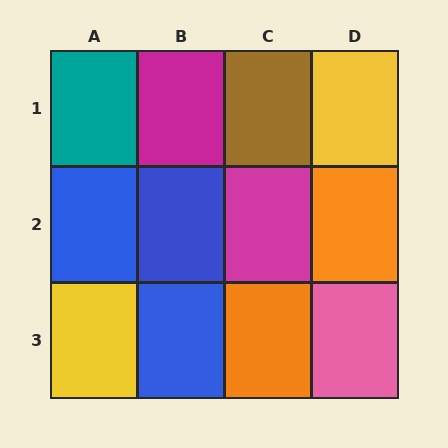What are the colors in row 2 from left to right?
Blue, blue, magenta, orange.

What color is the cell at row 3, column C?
Orange.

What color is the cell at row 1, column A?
Teal.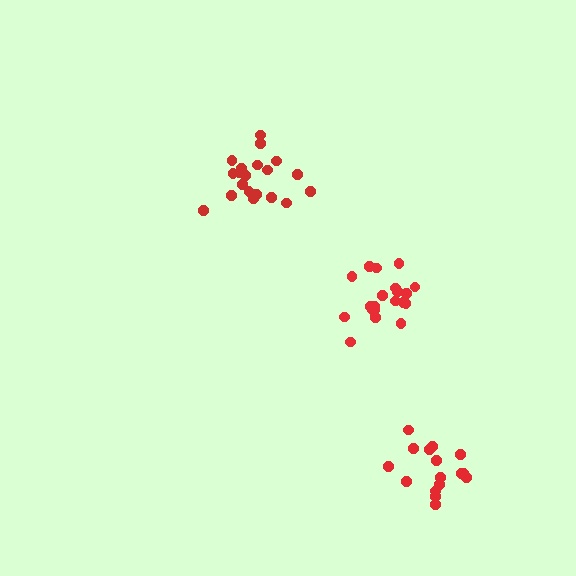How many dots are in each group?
Group 1: 20 dots, Group 2: 20 dots, Group 3: 16 dots (56 total).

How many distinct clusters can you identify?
There are 3 distinct clusters.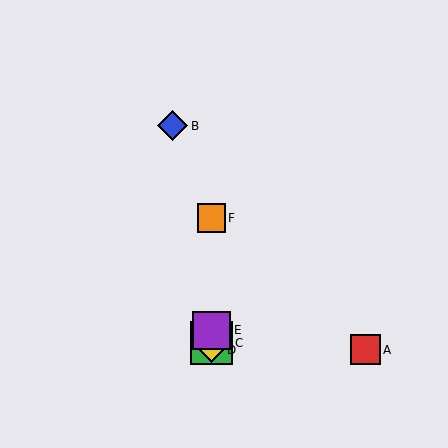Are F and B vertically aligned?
No, F is at x≈211 and B is at x≈173.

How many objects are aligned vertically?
4 objects (C, D, E, F) are aligned vertically.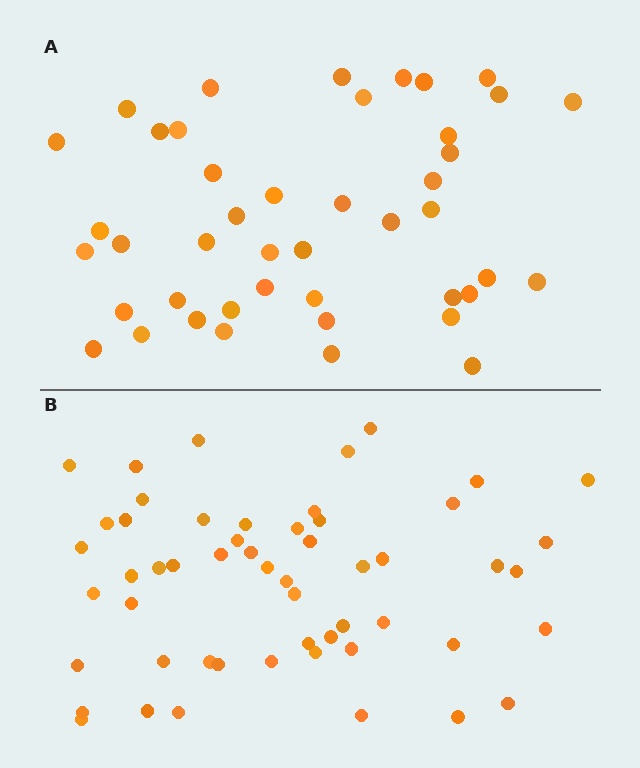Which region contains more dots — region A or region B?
Region B (the bottom region) has more dots.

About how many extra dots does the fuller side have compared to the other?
Region B has roughly 10 or so more dots than region A.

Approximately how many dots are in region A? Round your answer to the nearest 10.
About 40 dots. (The exact count is 44, which rounds to 40.)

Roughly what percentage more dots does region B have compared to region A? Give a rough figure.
About 25% more.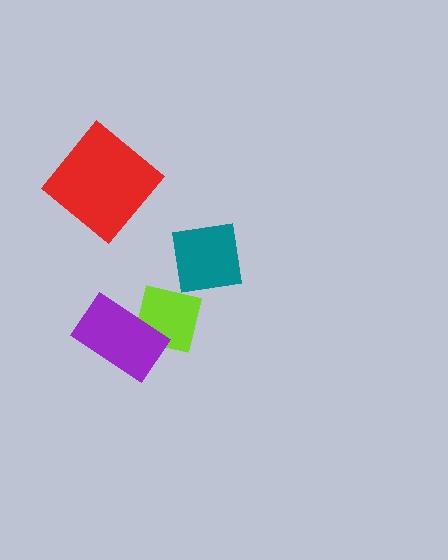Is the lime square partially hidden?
Yes, it is partially covered by another shape.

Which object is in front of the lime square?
The purple rectangle is in front of the lime square.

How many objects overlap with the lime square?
1 object overlaps with the lime square.